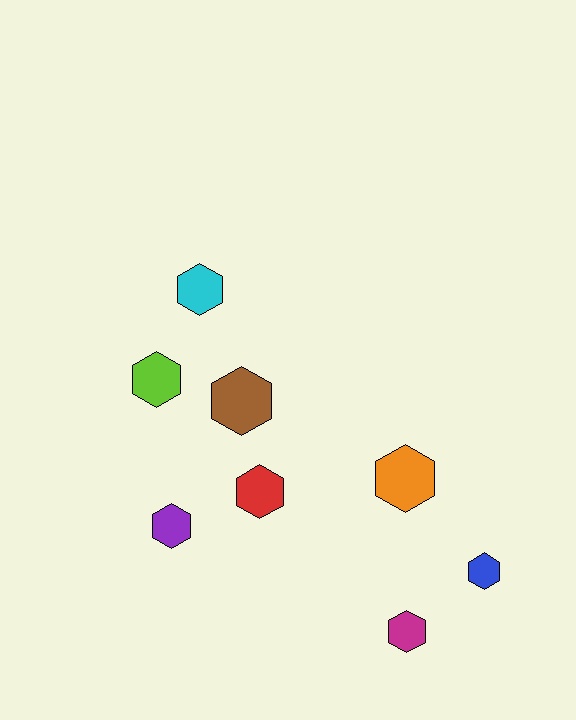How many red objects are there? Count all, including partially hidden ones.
There is 1 red object.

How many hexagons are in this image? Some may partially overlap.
There are 8 hexagons.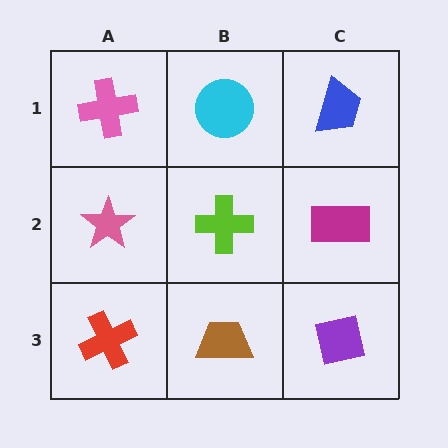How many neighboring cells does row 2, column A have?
3.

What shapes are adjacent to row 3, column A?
A pink star (row 2, column A), a brown trapezoid (row 3, column B).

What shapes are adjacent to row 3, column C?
A magenta rectangle (row 2, column C), a brown trapezoid (row 3, column B).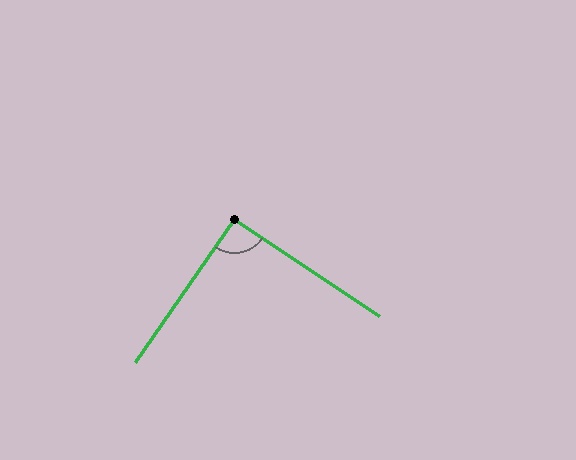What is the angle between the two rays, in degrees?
Approximately 91 degrees.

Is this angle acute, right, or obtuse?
It is approximately a right angle.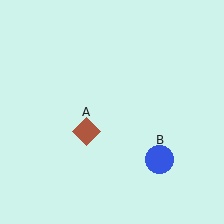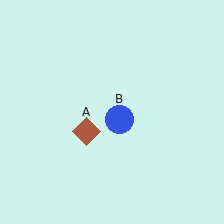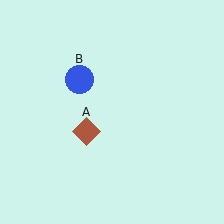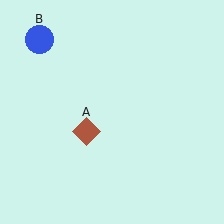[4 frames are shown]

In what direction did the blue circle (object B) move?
The blue circle (object B) moved up and to the left.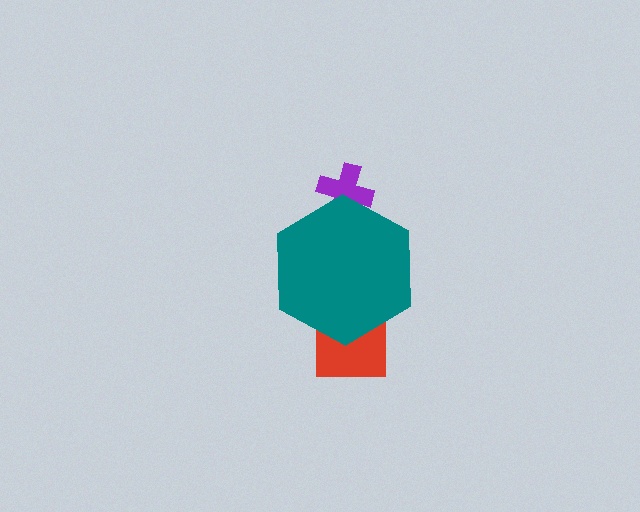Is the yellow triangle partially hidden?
Yes, the yellow triangle is partially hidden behind the teal hexagon.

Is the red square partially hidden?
Yes, the red square is partially hidden behind the teal hexagon.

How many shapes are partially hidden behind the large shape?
3 shapes are partially hidden.